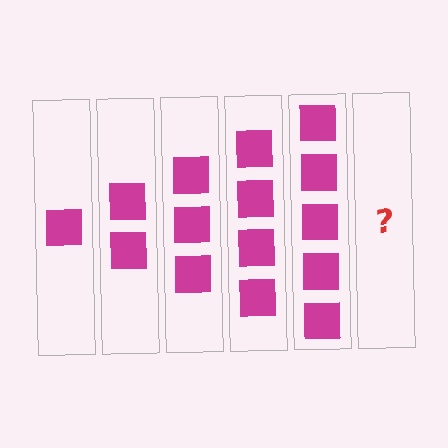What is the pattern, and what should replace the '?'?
The pattern is that each step adds one more square. The '?' should be 6 squares.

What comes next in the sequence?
The next element should be 6 squares.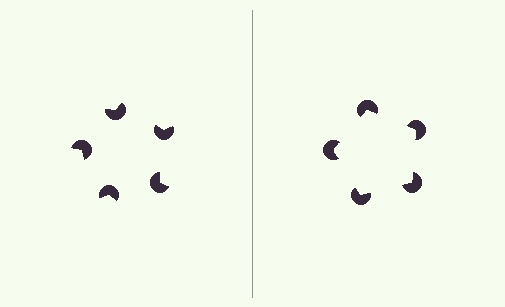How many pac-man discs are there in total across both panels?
10 — 5 on each side.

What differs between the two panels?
The pac-man discs are positioned identically on both sides; only the wedge orientations differ. On the right they align to a pentagon; on the left they are misaligned.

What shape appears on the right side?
An illusory pentagon.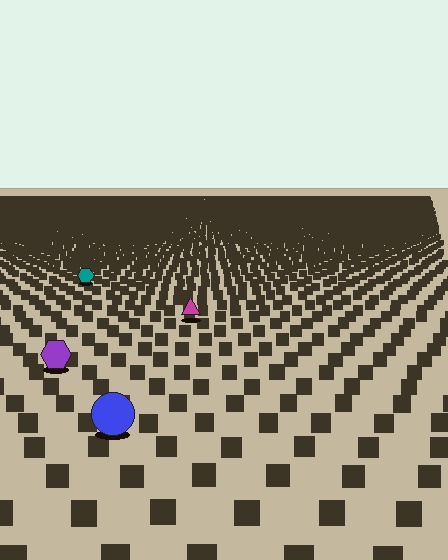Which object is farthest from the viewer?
The teal hexagon is farthest from the viewer. It appears smaller and the ground texture around it is denser.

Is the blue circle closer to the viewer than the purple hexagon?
Yes. The blue circle is closer — you can tell from the texture gradient: the ground texture is coarser near it.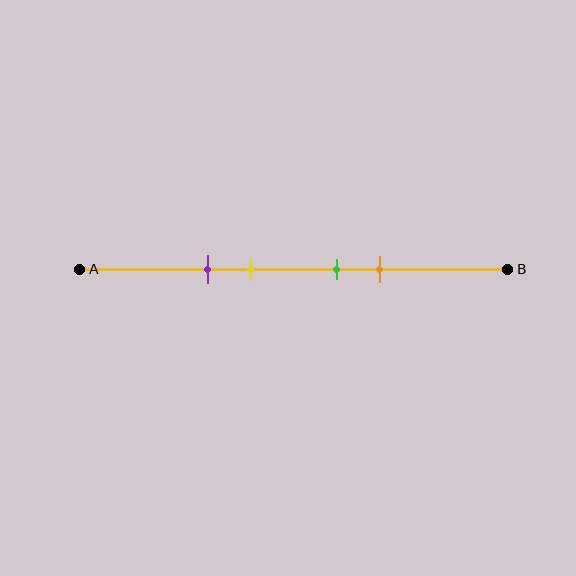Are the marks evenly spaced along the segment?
No, the marks are not evenly spaced.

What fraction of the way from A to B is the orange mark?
The orange mark is approximately 70% (0.7) of the way from A to B.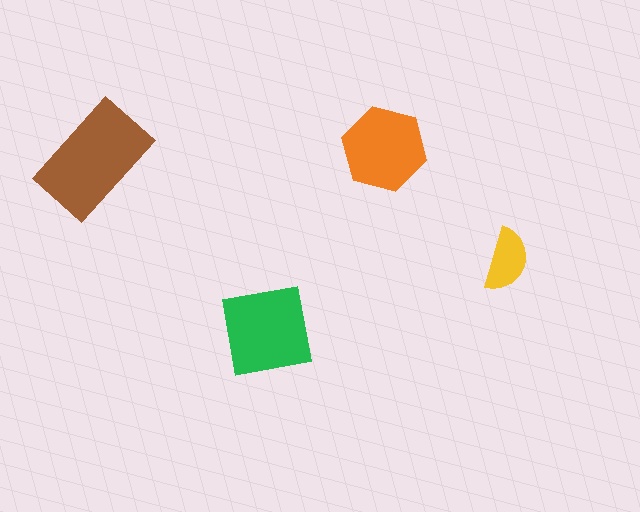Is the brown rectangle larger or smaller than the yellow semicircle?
Larger.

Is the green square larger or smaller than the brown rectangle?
Smaller.